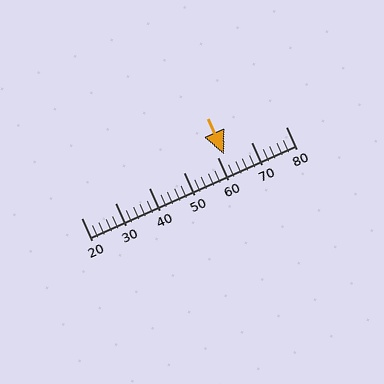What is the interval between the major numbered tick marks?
The major tick marks are spaced 10 units apart.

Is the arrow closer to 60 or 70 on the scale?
The arrow is closer to 60.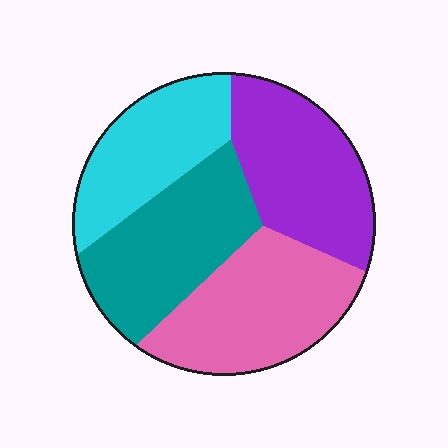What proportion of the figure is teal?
Teal takes up about one quarter (1/4) of the figure.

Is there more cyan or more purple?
Purple.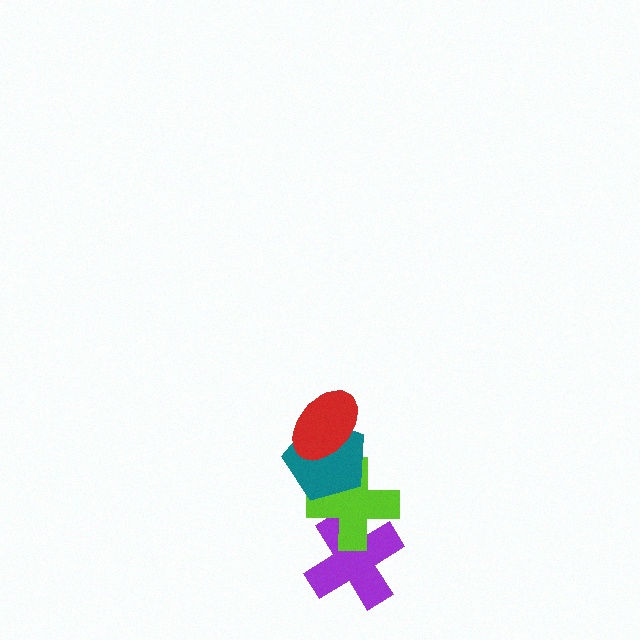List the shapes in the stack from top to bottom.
From top to bottom: the red ellipse, the teal pentagon, the lime cross, the purple cross.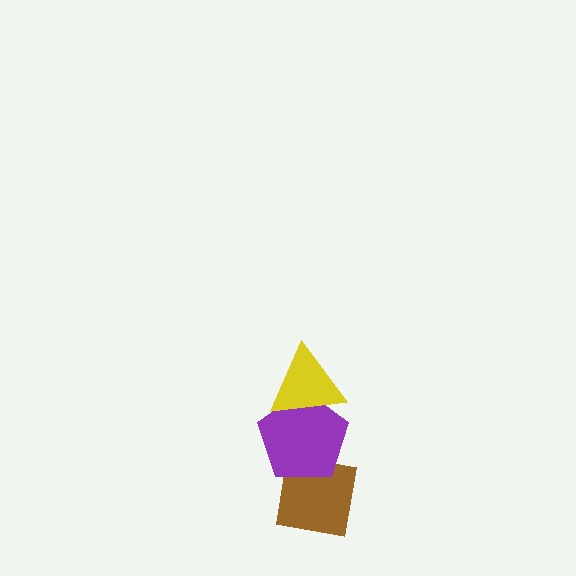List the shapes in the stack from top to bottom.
From top to bottom: the yellow triangle, the purple pentagon, the brown square.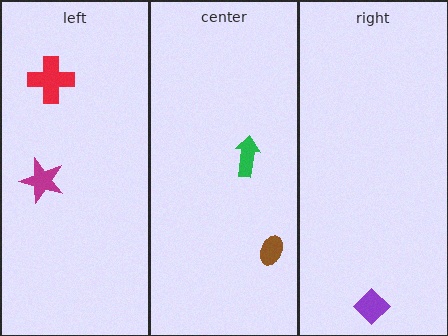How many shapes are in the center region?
2.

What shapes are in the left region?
The red cross, the magenta star.